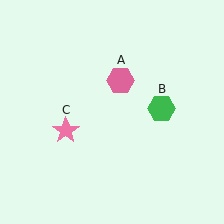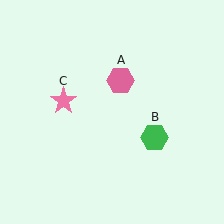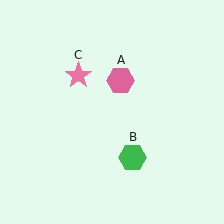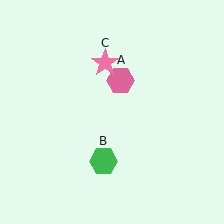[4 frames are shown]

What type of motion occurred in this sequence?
The green hexagon (object B), pink star (object C) rotated clockwise around the center of the scene.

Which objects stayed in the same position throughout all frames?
Pink hexagon (object A) remained stationary.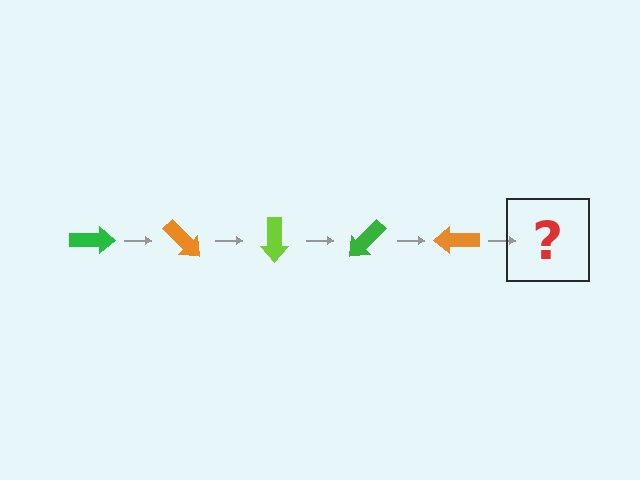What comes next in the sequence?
The next element should be a lime arrow, rotated 225 degrees from the start.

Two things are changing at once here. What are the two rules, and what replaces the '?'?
The two rules are that it rotates 45 degrees each step and the color cycles through green, orange, and lime. The '?' should be a lime arrow, rotated 225 degrees from the start.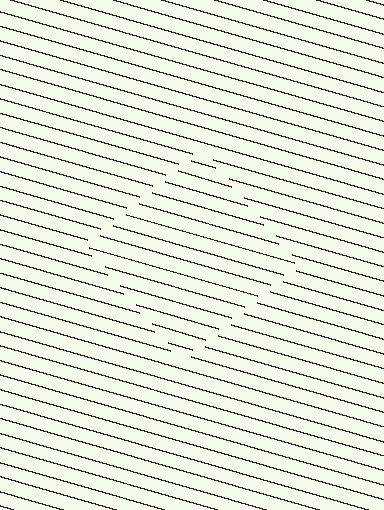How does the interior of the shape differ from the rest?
The interior of the shape contains the same grating, shifted by half a period — the contour is defined by the phase discontinuity where line-ends from the inner and outer gratings abut.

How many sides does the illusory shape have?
4 sides — the line-ends trace a square.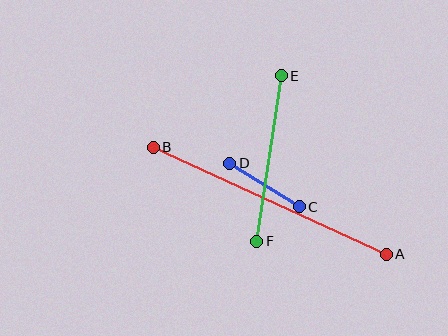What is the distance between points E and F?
The distance is approximately 167 pixels.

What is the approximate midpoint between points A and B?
The midpoint is at approximately (270, 201) pixels.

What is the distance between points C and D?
The distance is approximately 82 pixels.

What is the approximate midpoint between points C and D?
The midpoint is at approximately (264, 185) pixels.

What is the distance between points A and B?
The distance is approximately 257 pixels.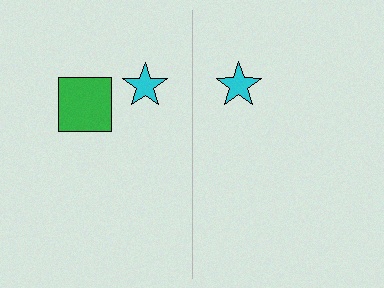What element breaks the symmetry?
A green square is missing from the right side.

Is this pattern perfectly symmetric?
No, the pattern is not perfectly symmetric. A green square is missing from the right side.